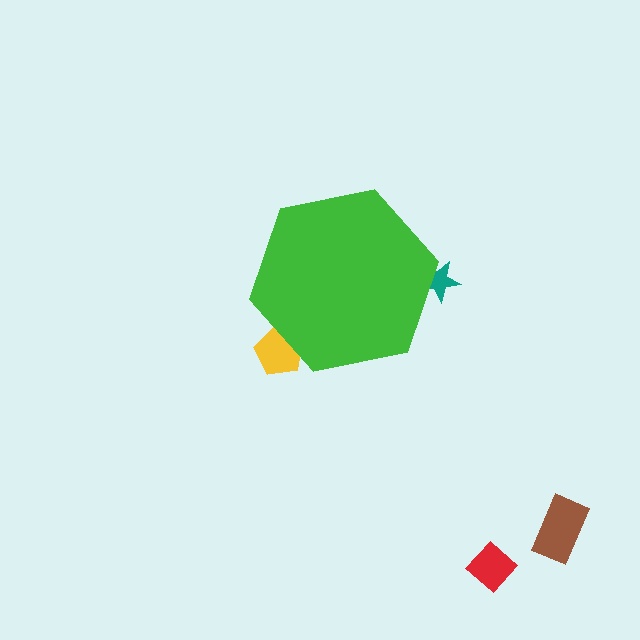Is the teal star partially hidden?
Yes, the teal star is partially hidden behind the green hexagon.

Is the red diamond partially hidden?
No, the red diamond is fully visible.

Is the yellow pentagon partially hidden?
Yes, the yellow pentagon is partially hidden behind the green hexagon.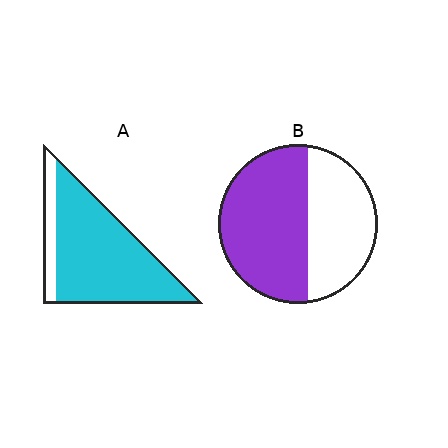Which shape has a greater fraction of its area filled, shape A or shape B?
Shape A.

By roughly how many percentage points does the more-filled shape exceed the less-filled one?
By roughly 25 percentage points (A over B).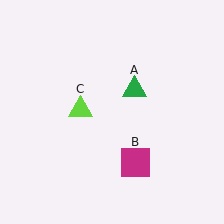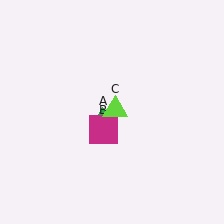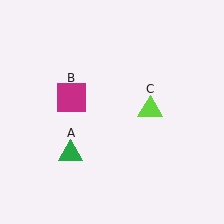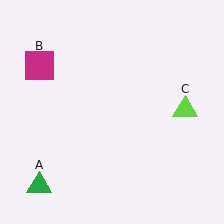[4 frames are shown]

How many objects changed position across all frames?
3 objects changed position: green triangle (object A), magenta square (object B), lime triangle (object C).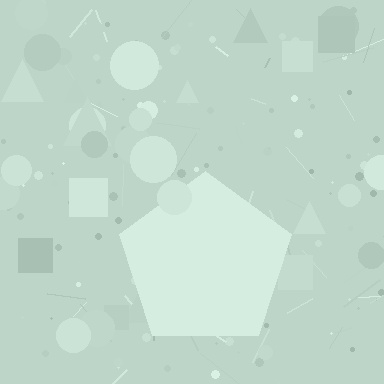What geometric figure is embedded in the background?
A pentagon is embedded in the background.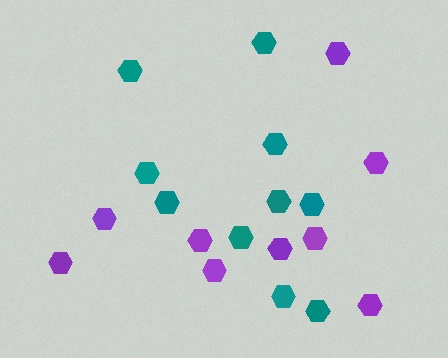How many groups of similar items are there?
There are 2 groups: one group of teal hexagons (10) and one group of purple hexagons (9).